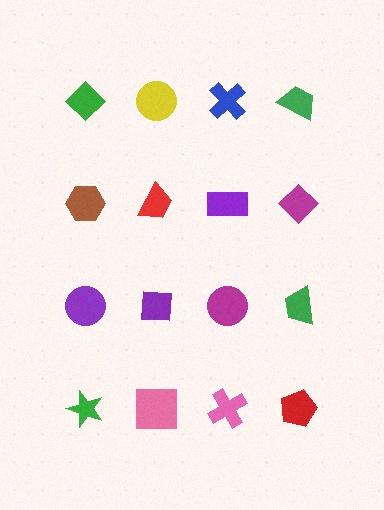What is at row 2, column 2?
A red trapezoid.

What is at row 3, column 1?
A purple circle.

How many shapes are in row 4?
4 shapes.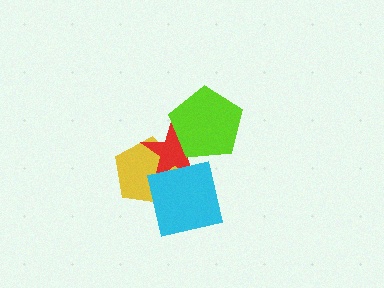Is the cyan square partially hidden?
No, no other shape covers it.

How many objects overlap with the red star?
3 objects overlap with the red star.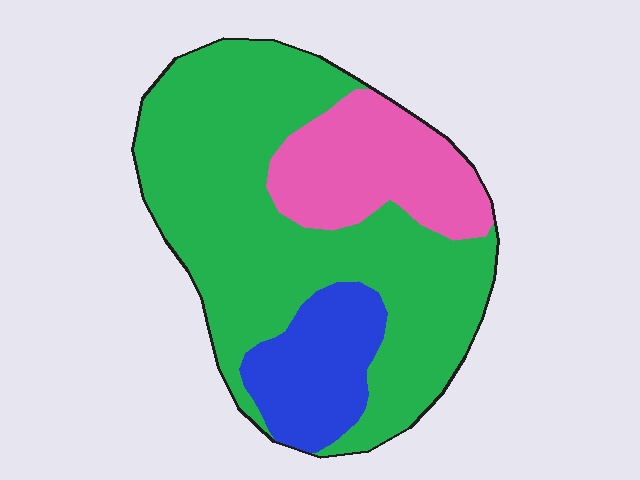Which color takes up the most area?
Green, at roughly 65%.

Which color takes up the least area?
Blue, at roughly 15%.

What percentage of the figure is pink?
Pink takes up about one fifth (1/5) of the figure.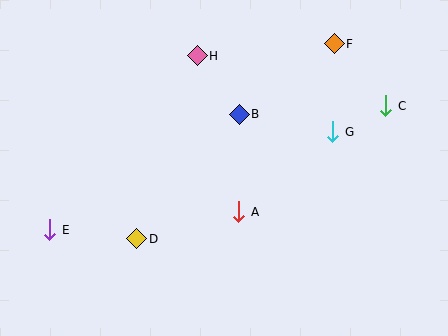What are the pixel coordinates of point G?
Point G is at (333, 132).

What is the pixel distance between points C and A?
The distance between C and A is 181 pixels.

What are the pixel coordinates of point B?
Point B is at (239, 114).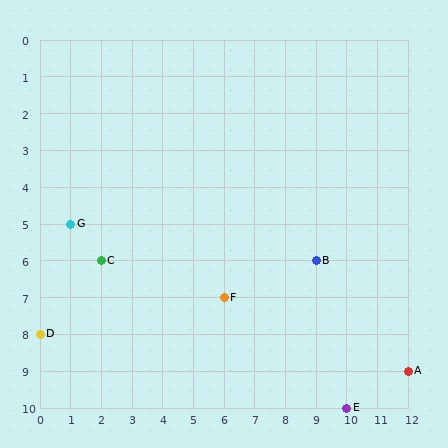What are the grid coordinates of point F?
Point F is at grid coordinates (6, 7).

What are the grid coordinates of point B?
Point B is at grid coordinates (9, 6).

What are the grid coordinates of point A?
Point A is at grid coordinates (12, 9).